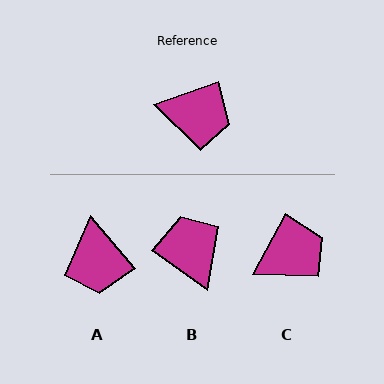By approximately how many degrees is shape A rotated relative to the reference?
Approximately 69 degrees clockwise.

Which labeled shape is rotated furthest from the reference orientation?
B, about 125 degrees away.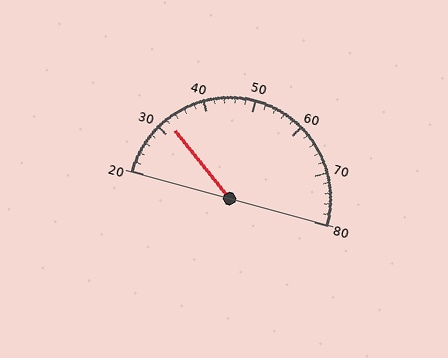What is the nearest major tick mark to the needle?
The nearest major tick mark is 30.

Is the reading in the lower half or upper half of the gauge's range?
The reading is in the lower half of the range (20 to 80).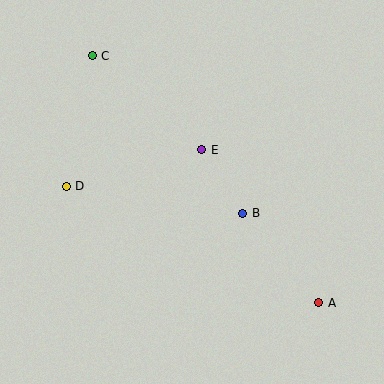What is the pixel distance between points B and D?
The distance between B and D is 179 pixels.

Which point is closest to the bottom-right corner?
Point A is closest to the bottom-right corner.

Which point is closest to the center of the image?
Point E at (202, 150) is closest to the center.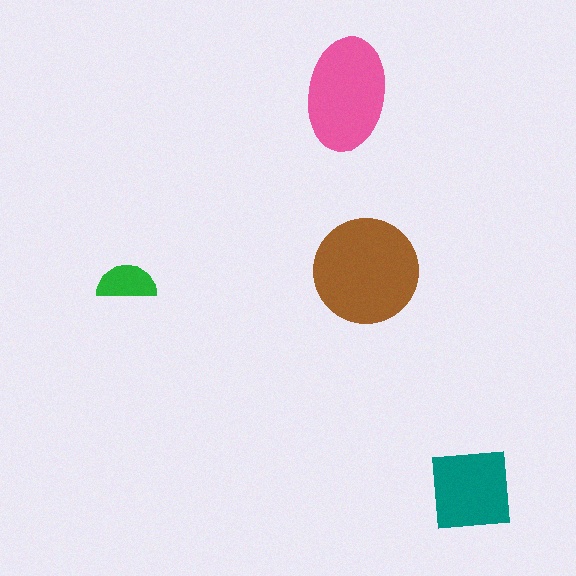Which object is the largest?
The brown circle.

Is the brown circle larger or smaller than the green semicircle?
Larger.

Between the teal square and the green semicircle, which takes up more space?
The teal square.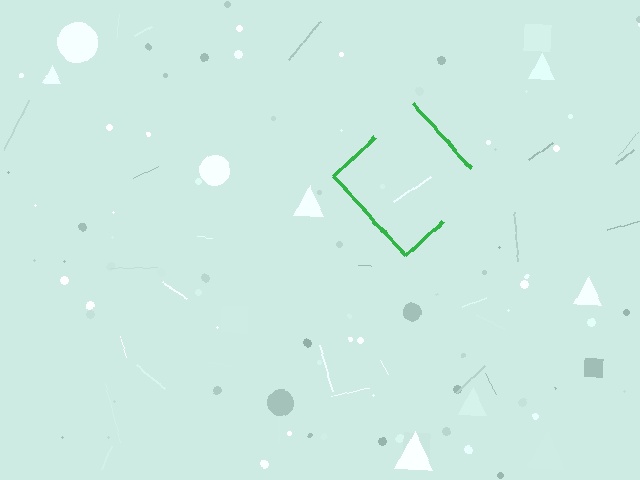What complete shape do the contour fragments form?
The contour fragments form a diamond.